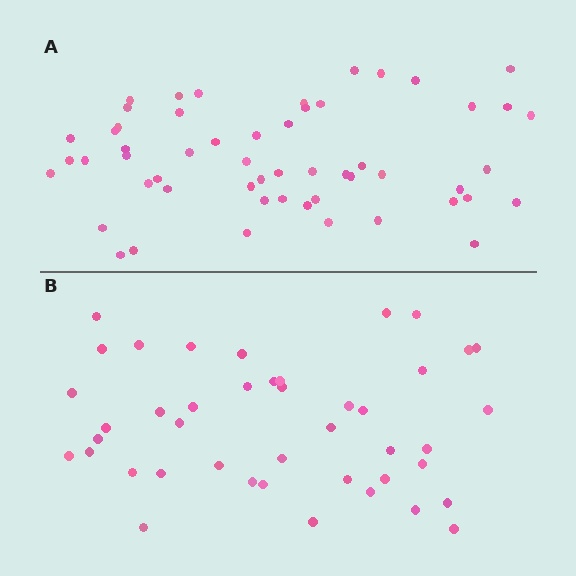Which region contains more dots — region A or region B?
Region A (the top region) has more dots.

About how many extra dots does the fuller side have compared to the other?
Region A has roughly 12 or so more dots than region B.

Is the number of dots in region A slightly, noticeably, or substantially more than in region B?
Region A has noticeably more, but not dramatically so. The ratio is roughly 1.3 to 1.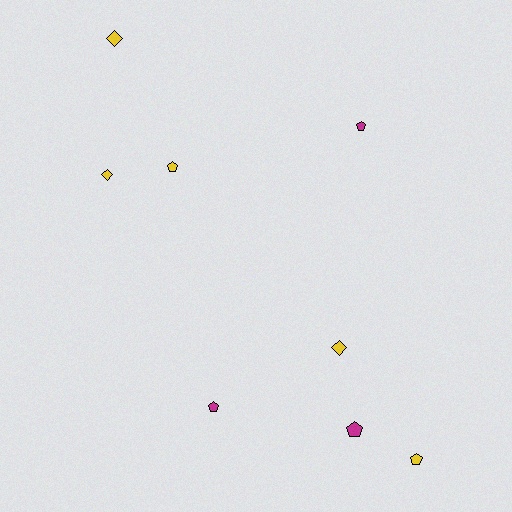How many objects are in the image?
There are 8 objects.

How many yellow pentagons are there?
There are 2 yellow pentagons.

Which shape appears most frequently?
Pentagon, with 5 objects.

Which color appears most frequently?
Yellow, with 5 objects.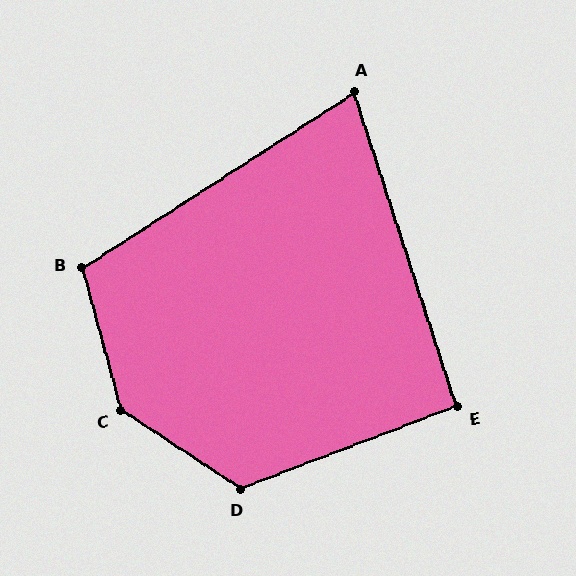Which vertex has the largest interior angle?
C, at approximately 139 degrees.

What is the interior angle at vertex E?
Approximately 93 degrees (approximately right).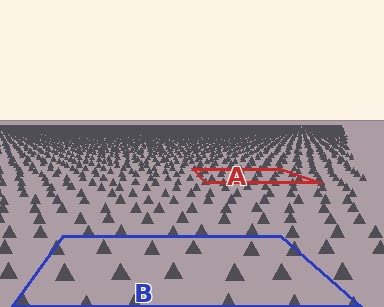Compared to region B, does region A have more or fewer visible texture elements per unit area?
Region A has more texture elements per unit area — they are packed more densely because it is farther away.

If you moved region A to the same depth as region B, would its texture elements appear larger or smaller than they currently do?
They would appear larger. At a closer depth, the same texture elements are projected at a bigger on-screen size.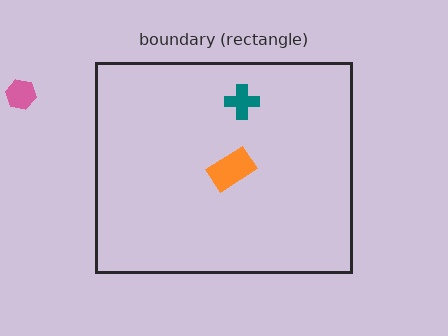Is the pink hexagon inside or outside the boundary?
Outside.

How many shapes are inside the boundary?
2 inside, 1 outside.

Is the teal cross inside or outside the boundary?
Inside.